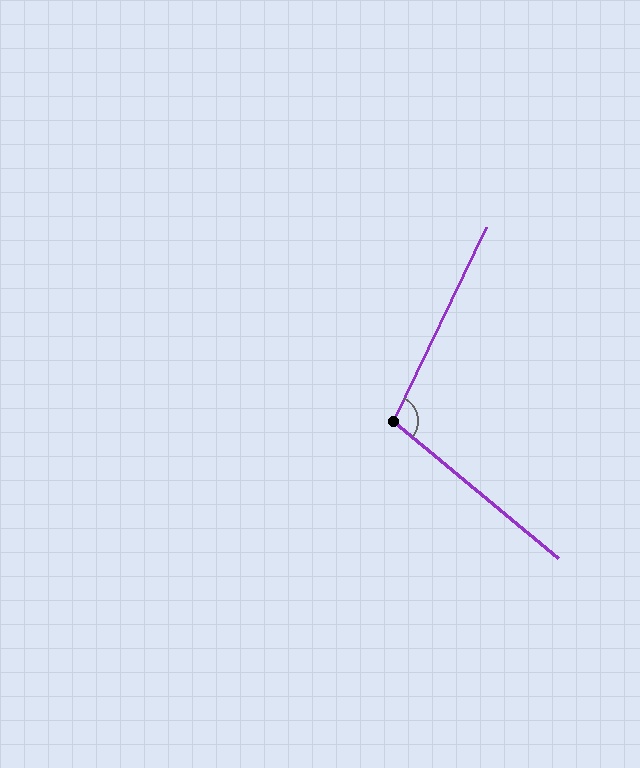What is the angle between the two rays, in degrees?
Approximately 104 degrees.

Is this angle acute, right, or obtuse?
It is obtuse.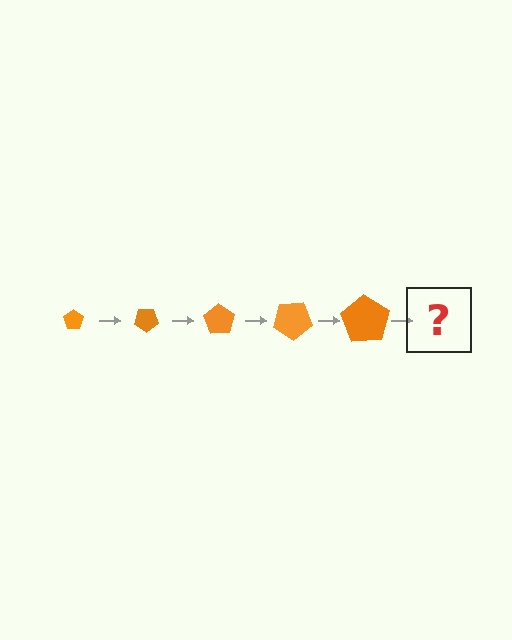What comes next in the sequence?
The next element should be a pentagon, larger than the previous one and rotated 175 degrees from the start.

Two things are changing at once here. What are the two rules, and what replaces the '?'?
The two rules are that the pentagon grows larger each step and it rotates 35 degrees each step. The '?' should be a pentagon, larger than the previous one and rotated 175 degrees from the start.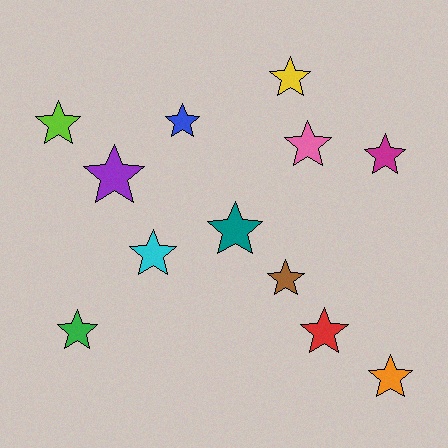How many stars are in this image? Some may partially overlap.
There are 12 stars.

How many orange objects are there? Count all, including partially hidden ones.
There is 1 orange object.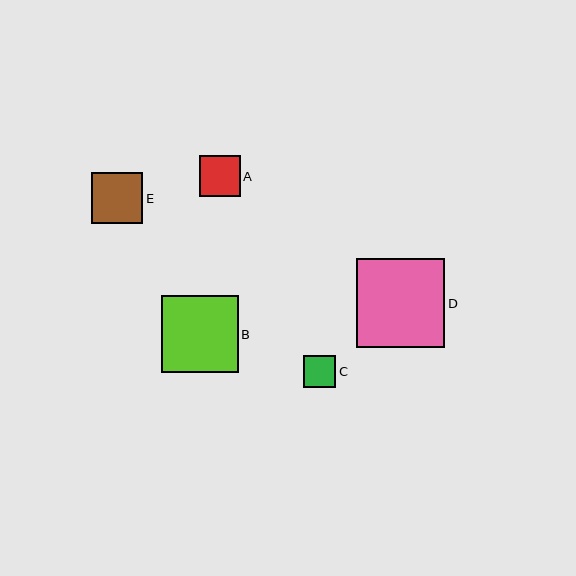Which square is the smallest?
Square C is the smallest with a size of approximately 32 pixels.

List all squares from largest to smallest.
From largest to smallest: D, B, E, A, C.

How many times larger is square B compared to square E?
Square B is approximately 1.5 times the size of square E.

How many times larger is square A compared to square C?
Square A is approximately 1.3 times the size of square C.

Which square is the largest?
Square D is the largest with a size of approximately 89 pixels.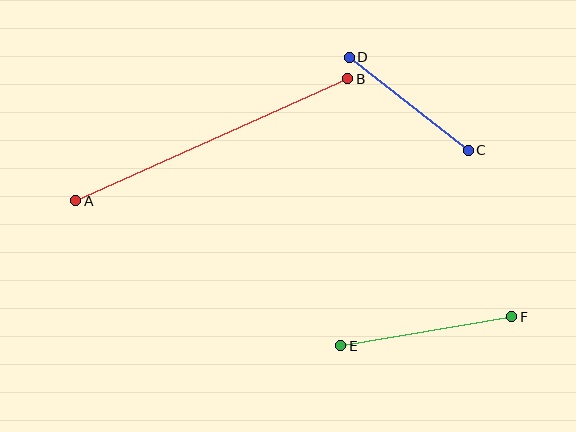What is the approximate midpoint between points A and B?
The midpoint is at approximately (212, 140) pixels.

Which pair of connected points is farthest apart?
Points A and B are farthest apart.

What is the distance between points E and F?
The distance is approximately 174 pixels.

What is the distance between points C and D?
The distance is approximately 151 pixels.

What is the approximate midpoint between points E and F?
The midpoint is at approximately (426, 331) pixels.